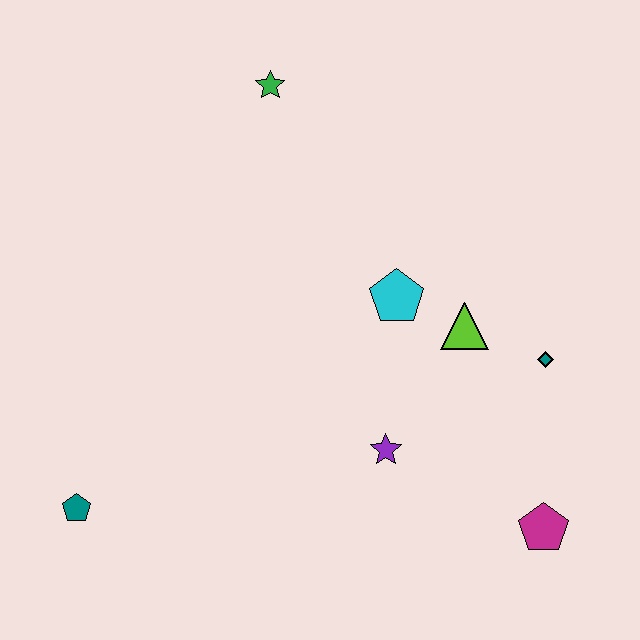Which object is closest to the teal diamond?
The lime triangle is closest to the teal diamond.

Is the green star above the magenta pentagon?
Yes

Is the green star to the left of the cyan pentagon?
Yes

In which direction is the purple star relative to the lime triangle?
The purple star is below the lime triangle.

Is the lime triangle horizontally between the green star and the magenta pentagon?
Yes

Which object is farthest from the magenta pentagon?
The green star is farthest from the magenta pentagon.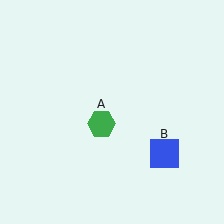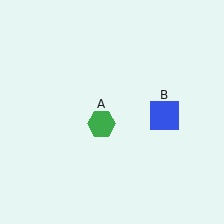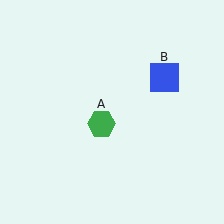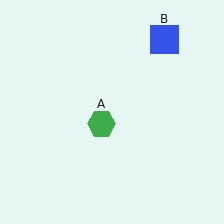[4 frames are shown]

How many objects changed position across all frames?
1 object changed position: blue square (object B).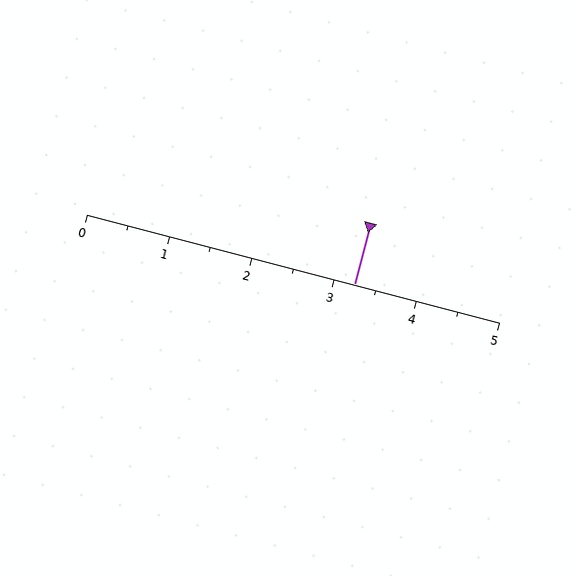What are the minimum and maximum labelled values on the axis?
The axis runs from 0 to 5.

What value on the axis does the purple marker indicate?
The marker indicates approximately 3.2.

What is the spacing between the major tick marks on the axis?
The major ticks are spaced 1 apart.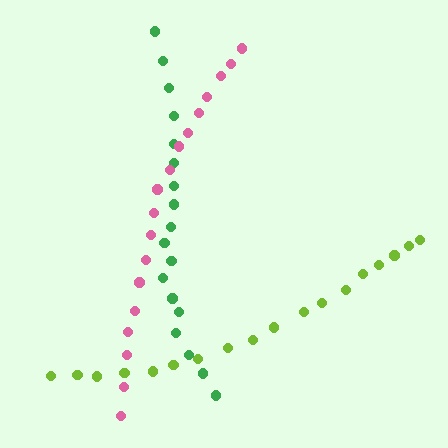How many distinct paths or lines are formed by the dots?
There are 3 distinct paths.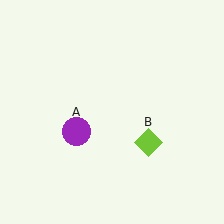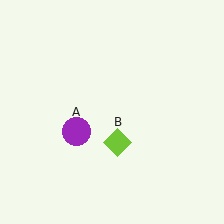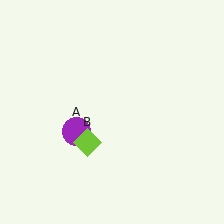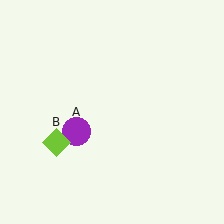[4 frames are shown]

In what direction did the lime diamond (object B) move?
The lime diamond (object B) moved left.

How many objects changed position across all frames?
1 object changed position: lime diamond (object B).